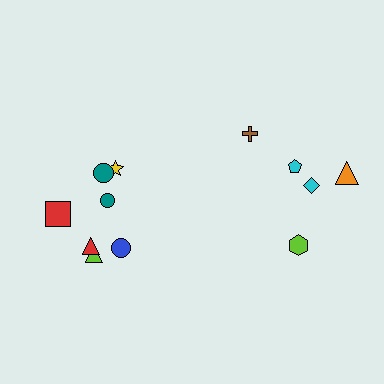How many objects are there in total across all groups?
There are 12 objects.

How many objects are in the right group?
There are 5 objects.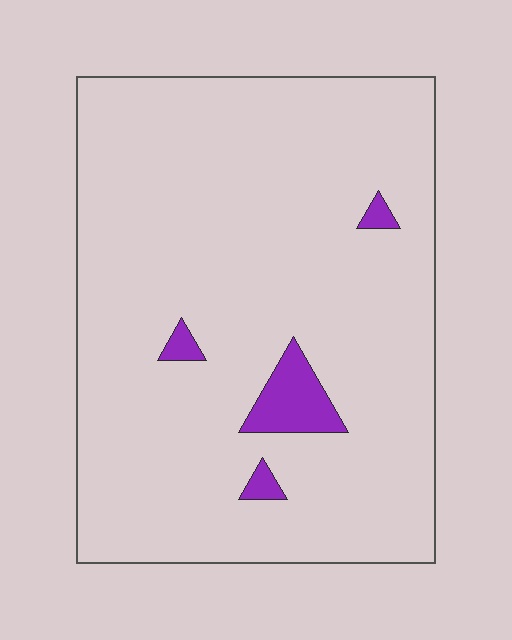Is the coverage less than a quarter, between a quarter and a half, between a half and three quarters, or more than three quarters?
Less than a quarter.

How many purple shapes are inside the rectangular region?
4.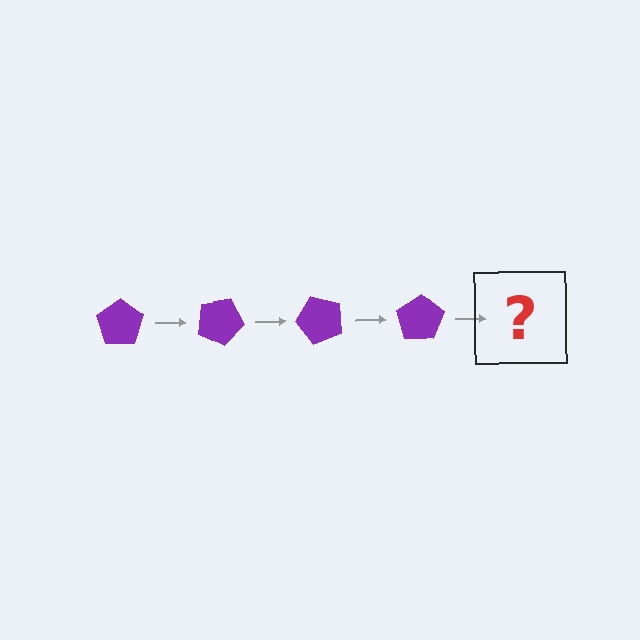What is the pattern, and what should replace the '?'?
The pattern is that the pentagon rotates 25 degrees each step. The '?' should be a purple pentagon rotated 100 degrees.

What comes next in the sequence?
The next element should be a purple pentagon rotated 100 degrees.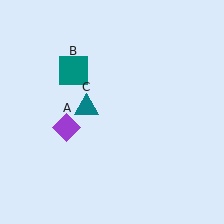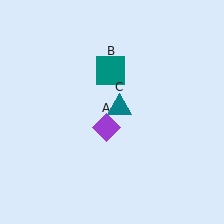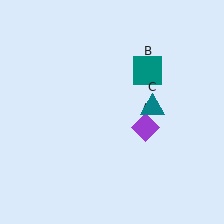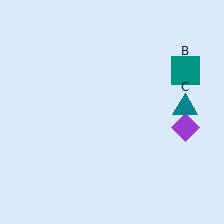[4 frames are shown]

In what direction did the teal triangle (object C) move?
The teal triangle (object C) moved right.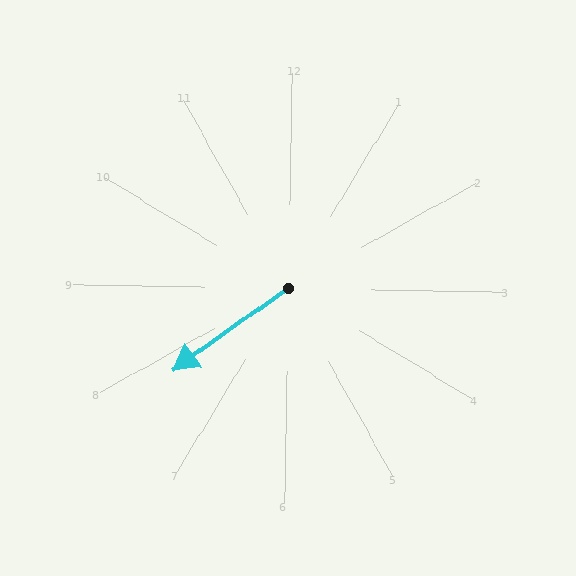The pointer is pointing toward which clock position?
Roughly 8 o'clock.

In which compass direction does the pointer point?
Southwest.